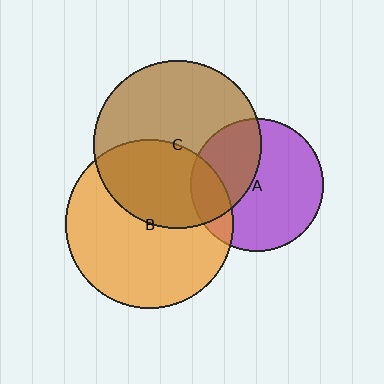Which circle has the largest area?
Circle C (brown).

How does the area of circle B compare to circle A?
Approximately 1.6 times.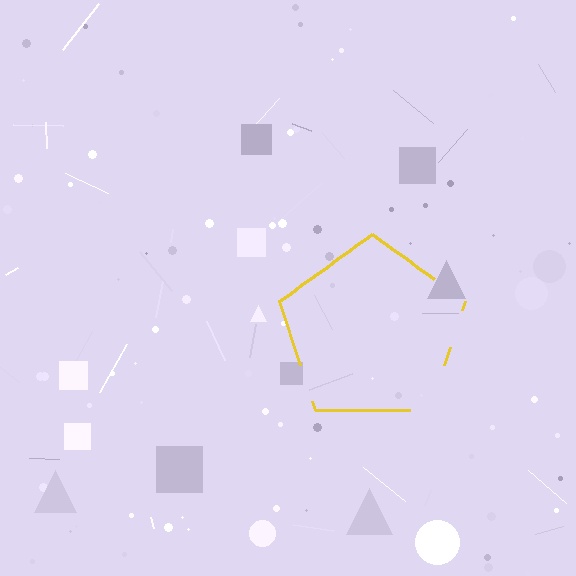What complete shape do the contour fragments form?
The contour fragments form a pentagon.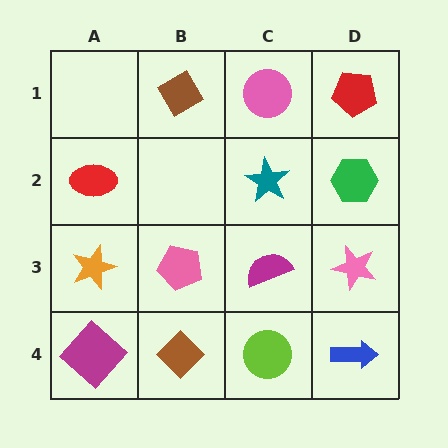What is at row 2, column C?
A teal star.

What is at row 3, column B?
A pink pentagon.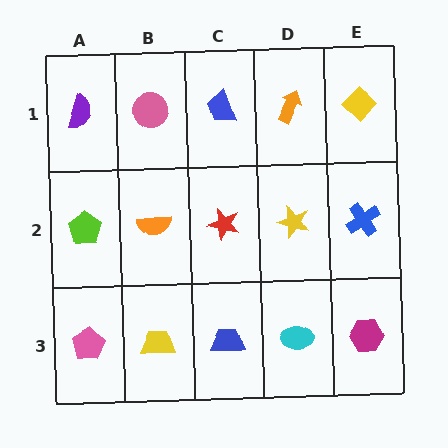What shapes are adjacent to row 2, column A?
A purple semicircle (row 1, column A), a pink pentagon (row 3, column A), an orange semicircle (row 2, column B).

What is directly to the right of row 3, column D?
A magenta hexagon.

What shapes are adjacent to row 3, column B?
An orange semicircle (row 2, column B), a pink pentagon (row 3, column A), a blue trapezoid (row 3, column C).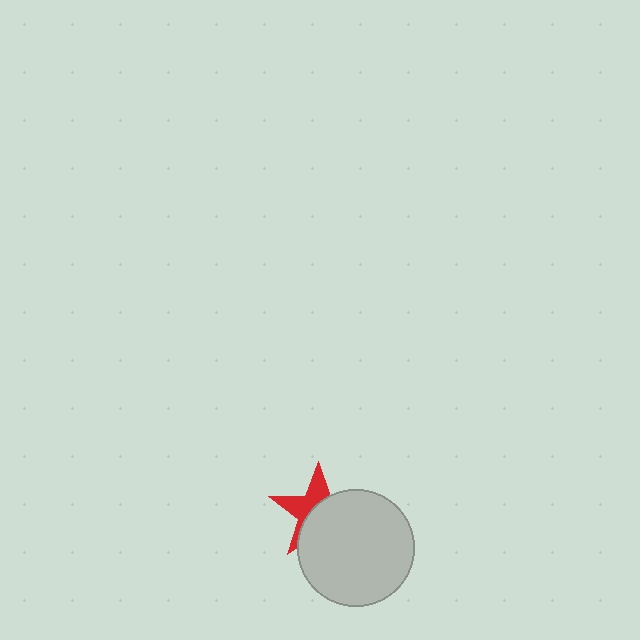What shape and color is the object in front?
The object in front is a light gray circle.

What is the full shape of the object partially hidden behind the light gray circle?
The partially hidden object is a red star.